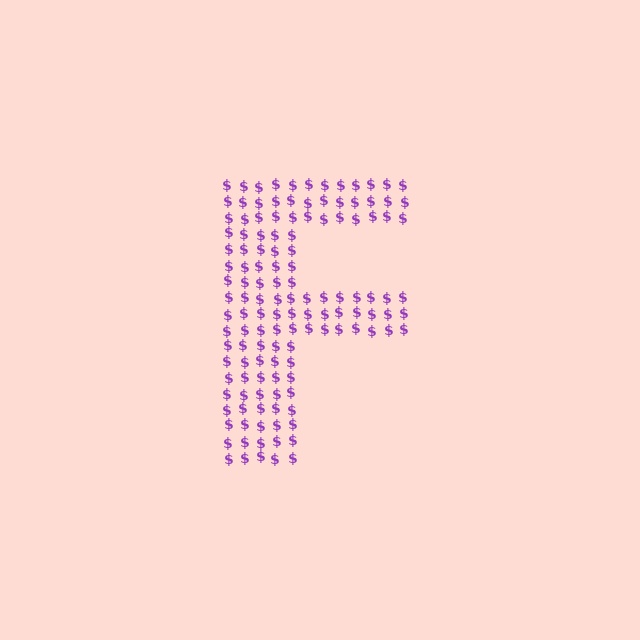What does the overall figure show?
The overall figure shows the letter F.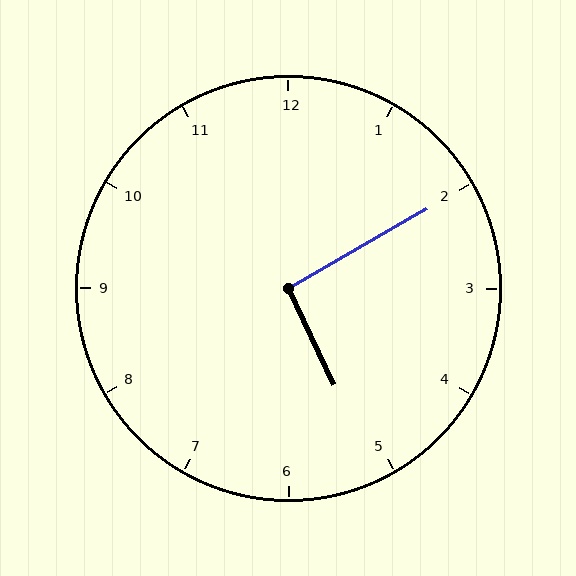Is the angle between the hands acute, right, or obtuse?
It is right.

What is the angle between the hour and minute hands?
Approximately 95 degrees.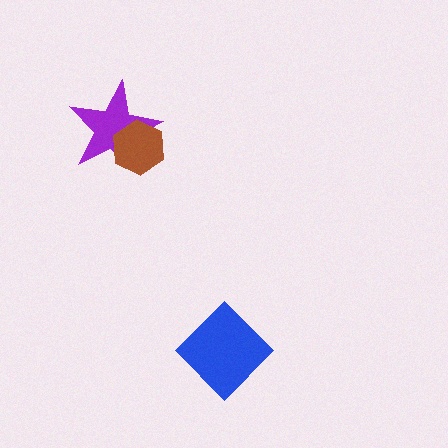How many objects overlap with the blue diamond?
0 objects overlap with the blue diamond.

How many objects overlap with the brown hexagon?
1 object overlaps with the brown hexagon.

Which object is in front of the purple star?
The brown hexagon is in front of the purple star.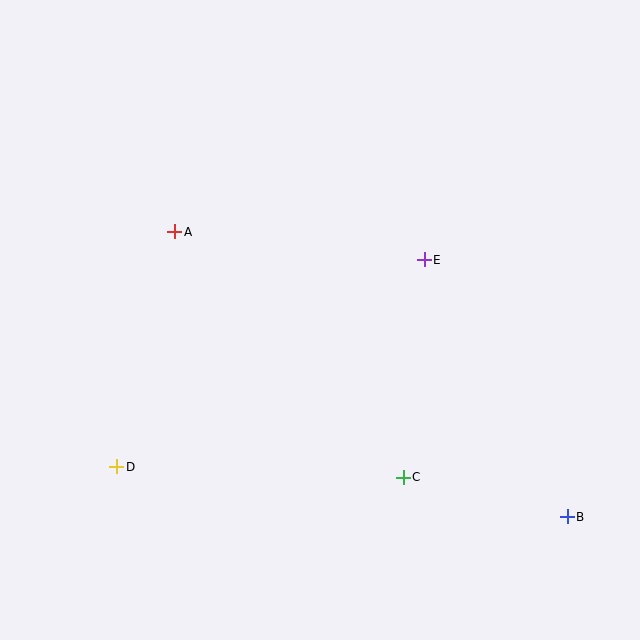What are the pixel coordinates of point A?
Point A is at (175, 232).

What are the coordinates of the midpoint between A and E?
The midpoint between A and E is at (299, 246).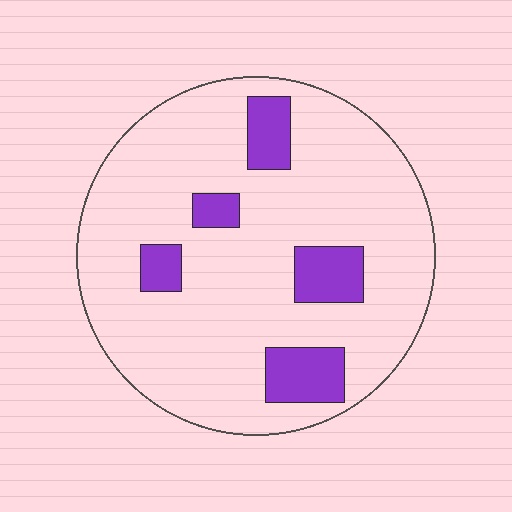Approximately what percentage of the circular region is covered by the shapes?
Approximately 15%.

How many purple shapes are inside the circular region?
5.